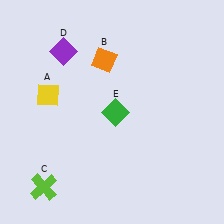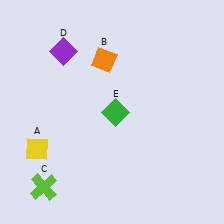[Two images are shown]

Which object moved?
The yellow diamond (A) moved down.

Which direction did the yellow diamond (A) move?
The yellow diamond (A) moved down.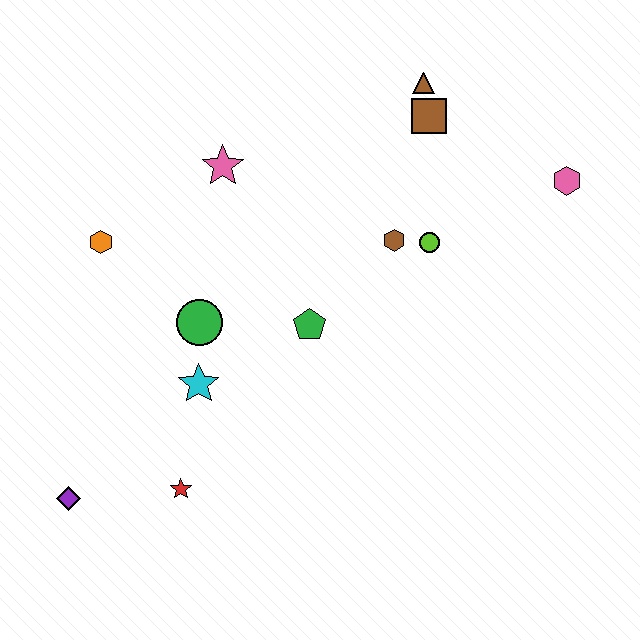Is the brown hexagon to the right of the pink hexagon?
No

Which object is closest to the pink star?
The orange hexagon is closest to the pink star.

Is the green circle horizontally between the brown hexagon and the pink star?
No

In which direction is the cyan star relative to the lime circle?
The cyan star is to the left of the lime circle.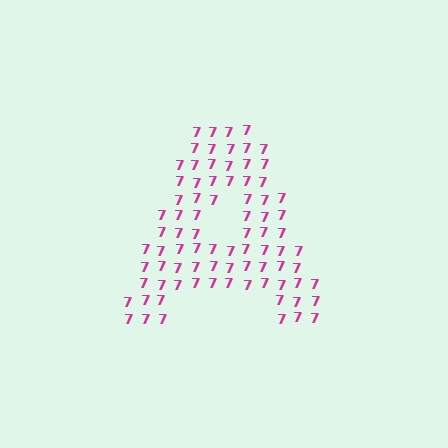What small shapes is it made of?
It is made of small digit 7's.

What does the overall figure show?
The overall figure shows the letter A.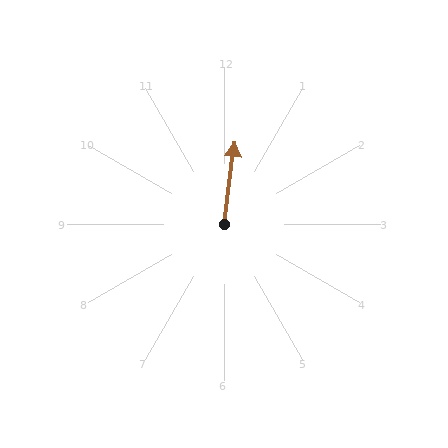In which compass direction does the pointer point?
North.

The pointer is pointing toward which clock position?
Roughly 12 o'clock.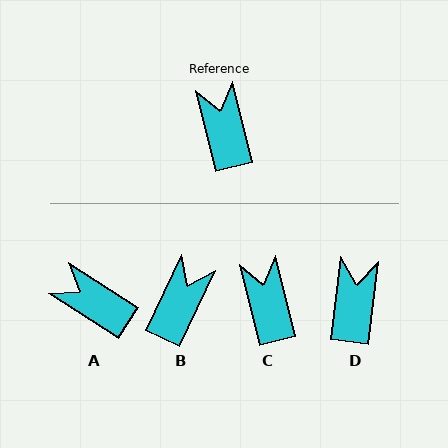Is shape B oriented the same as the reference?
No, it is off by about 39 degrees.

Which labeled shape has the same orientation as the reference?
C.